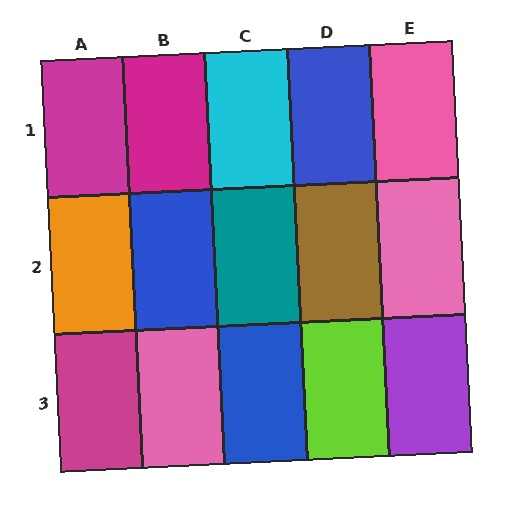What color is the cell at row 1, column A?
Magenta.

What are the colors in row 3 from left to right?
Magenta, pink, blue, lime, purple.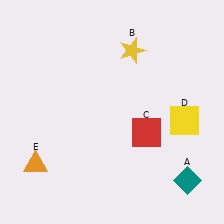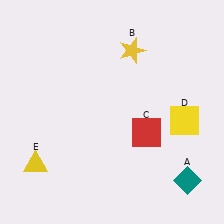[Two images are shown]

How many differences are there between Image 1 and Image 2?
There is 1 difference between the two images.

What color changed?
The triangle (E) changed from orange in Image 1 to yellow in Image 2.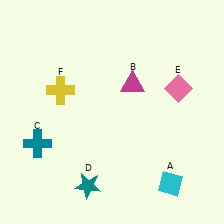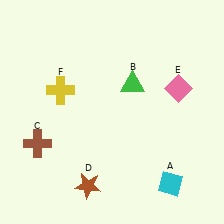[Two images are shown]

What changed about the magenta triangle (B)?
In Image 1, B is magenta. In Image 2, it changed to green.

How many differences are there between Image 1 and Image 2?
There are 3 differences between the two images.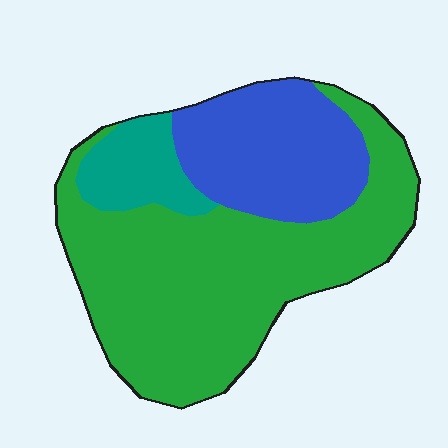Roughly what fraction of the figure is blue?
Blue covers 27% of the figure.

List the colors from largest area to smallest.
From largest to smallest: green, blue, teal.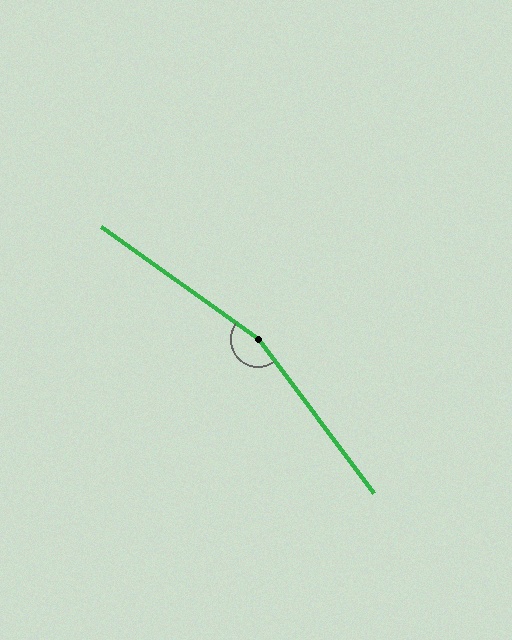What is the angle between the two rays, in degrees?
Approximately 162 degrees.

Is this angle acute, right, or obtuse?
It is obtuse.